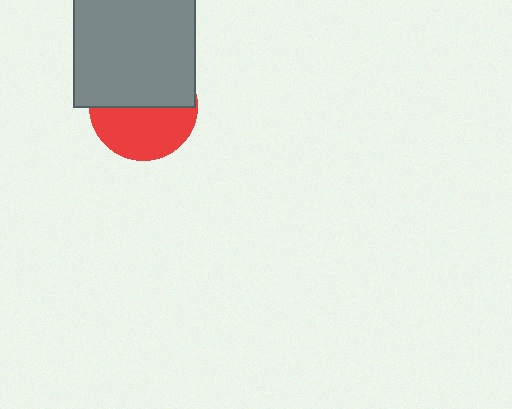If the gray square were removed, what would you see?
You would see the complete red circle.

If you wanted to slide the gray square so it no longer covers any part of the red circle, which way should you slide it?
Slide it up — that is the most direct way to separate the two shapes.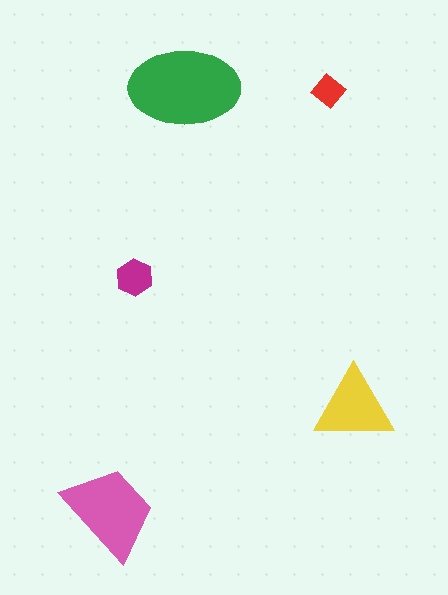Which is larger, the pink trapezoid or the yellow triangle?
The pink trapezoid.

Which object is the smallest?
The red diamond.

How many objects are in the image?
There are 5 objects in the image.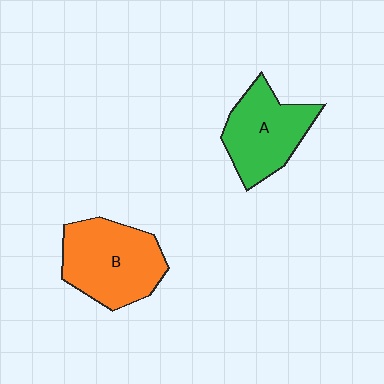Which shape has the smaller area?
Shape A (green).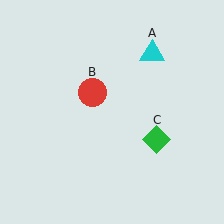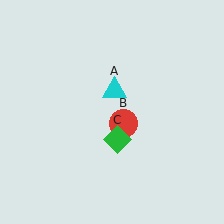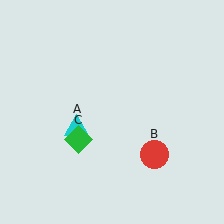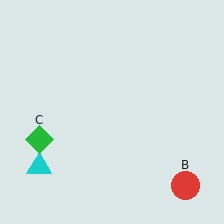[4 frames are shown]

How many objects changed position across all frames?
3 objects changed position: cyan triangle (object A), red circle (object B), green diamond (object C).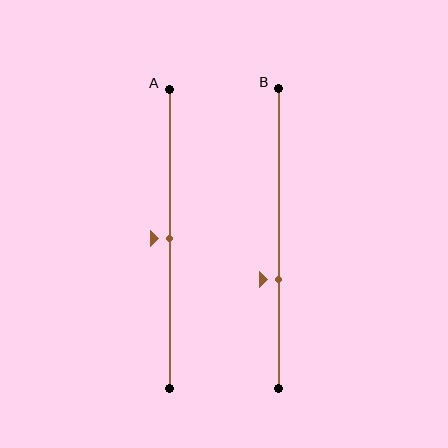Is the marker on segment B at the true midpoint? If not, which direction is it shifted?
No, the marker on segment B is shifted downward by about 14% of the segment length.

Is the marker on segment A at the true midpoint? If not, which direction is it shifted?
Yes, the marker on segment A is at the true midpoint.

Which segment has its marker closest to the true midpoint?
Segment A has its marker closest to the true midpoint.